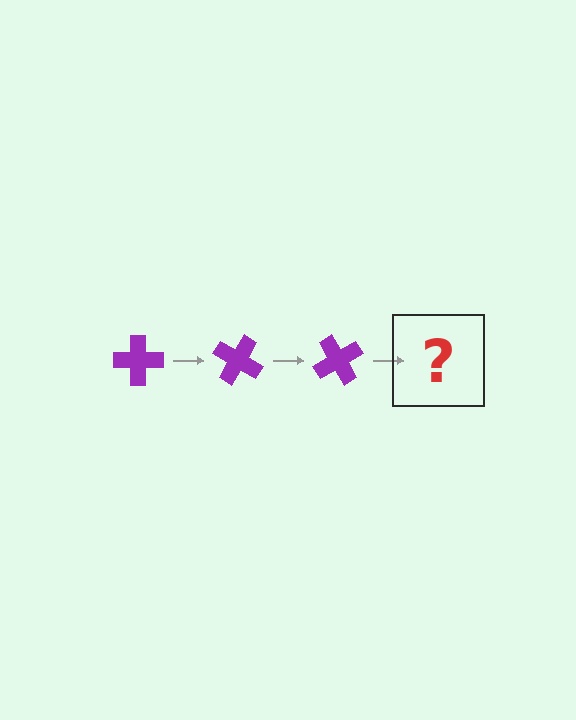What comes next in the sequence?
The next element should be a purple cross rotated 90 degrees.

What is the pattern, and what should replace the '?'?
The pattern is that the cross rotates 30 degrees each step. The '?' should be a purple cross rotated 90 degrees.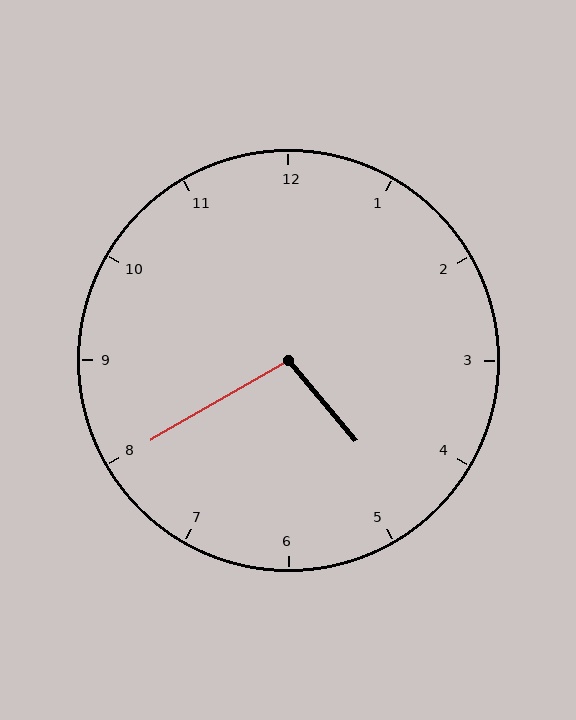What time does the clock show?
4:40.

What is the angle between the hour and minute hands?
Approximately 100 degrees.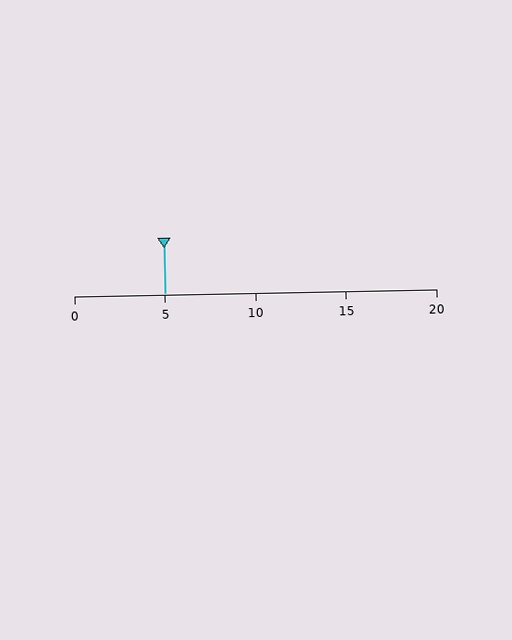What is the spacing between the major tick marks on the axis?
The major ticks are spaced 5 apart.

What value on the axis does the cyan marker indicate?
The marker indicates approximately 5.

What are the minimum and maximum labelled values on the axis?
The axis runs from 0 to 20.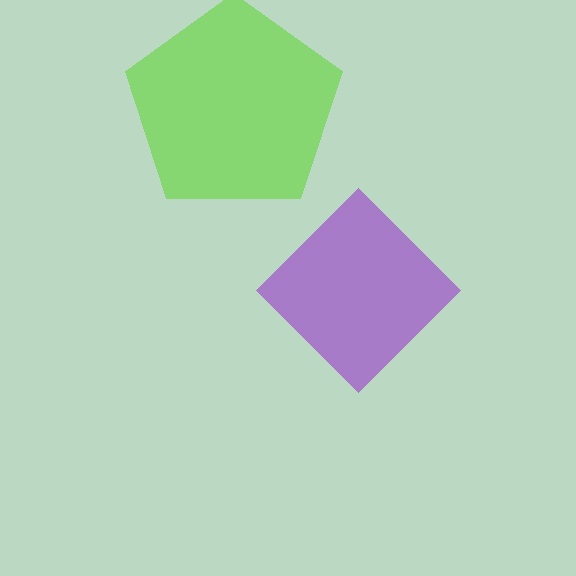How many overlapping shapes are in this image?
There are 2 overlapping shapes in the image.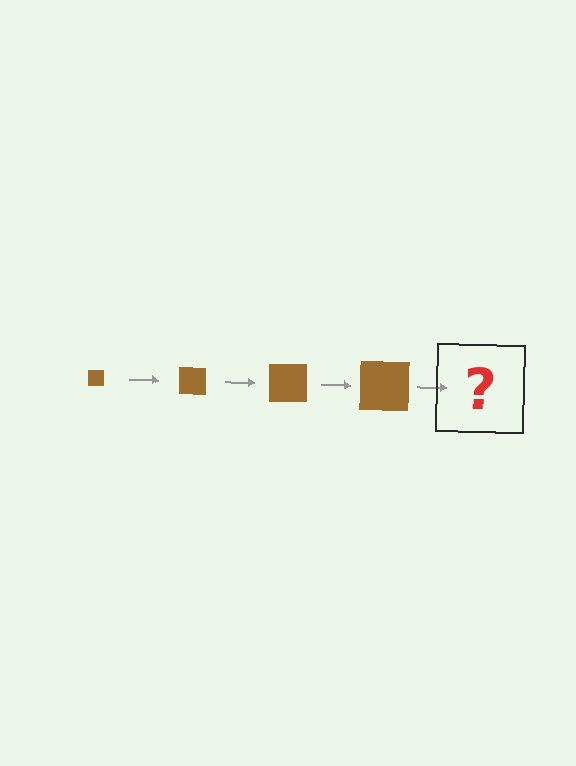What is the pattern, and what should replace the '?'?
The pattern is that the square gets progressively larger each step. The '?' should be a brown square, larger than the previous one.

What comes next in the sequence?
The next element should be a brown square, larger than the previous one.